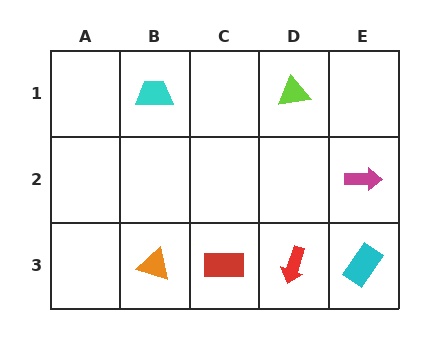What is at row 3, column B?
An orange triangle.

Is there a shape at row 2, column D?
No, that cell is empty.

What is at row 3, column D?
A red arrow.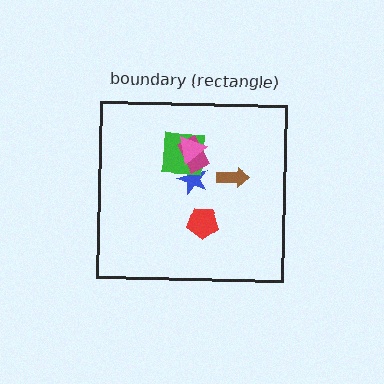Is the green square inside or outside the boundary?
Inside.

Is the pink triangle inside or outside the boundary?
Inside.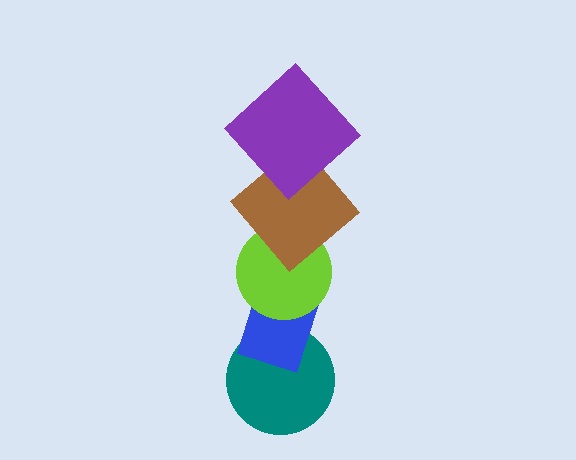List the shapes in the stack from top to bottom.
From top to bottom: the purple diamond, the brown diamond, the lime circle, the blue rectangle, the teal circle.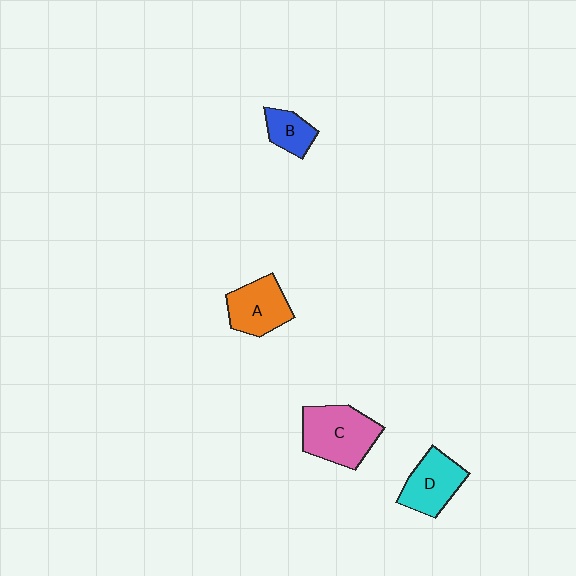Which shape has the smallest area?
Shape B (blue).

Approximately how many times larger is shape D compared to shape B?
Approximately 1.6 times.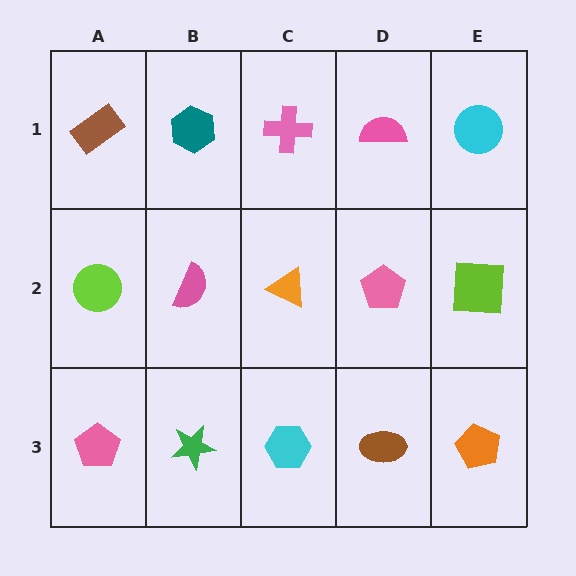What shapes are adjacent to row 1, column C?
An orange triangle (row 2, column C), a teal hexagon (row 1, column B), a pink semicircle (row 1, column D).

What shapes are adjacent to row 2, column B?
A teal hexagon (row 1, column B), a green star (row 3, column B), a lime circle (row 2, column A), an orange triangle (row 2, column C).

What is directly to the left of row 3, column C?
A green star.